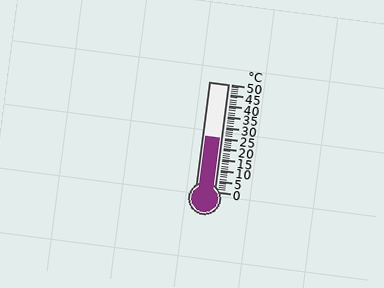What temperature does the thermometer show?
The thermometer shows approximately 25°C.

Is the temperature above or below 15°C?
The temperature is above 15°C.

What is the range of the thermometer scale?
The thermometer scale ranges from 0°C to 50°C.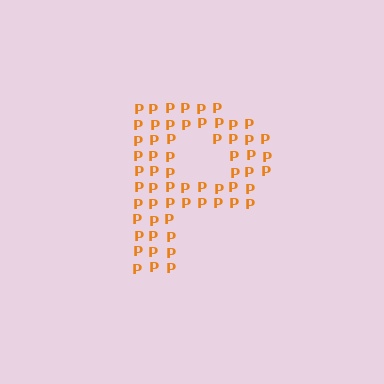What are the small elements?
The small elements are letter P's.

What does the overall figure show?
The overall figure shows the letter P.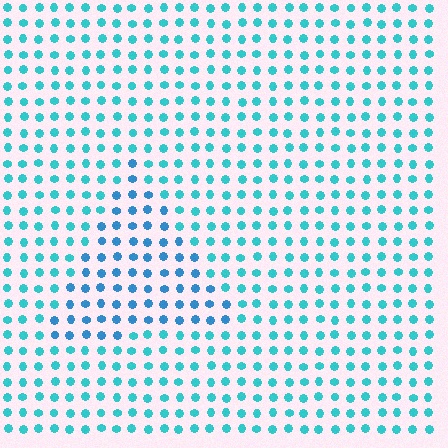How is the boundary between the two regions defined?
The boundary is defined purely by a slight shift in hue (about 24 degrees). Spacing, size, and orientation are identical on both sides.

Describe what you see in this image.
The image is filled with small cyan elements in a uniform arrangement. A triangle-shaped region is visible where the elements are tinted to a slightly different hue, forming a subtle color boundary.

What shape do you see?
I see a triangle.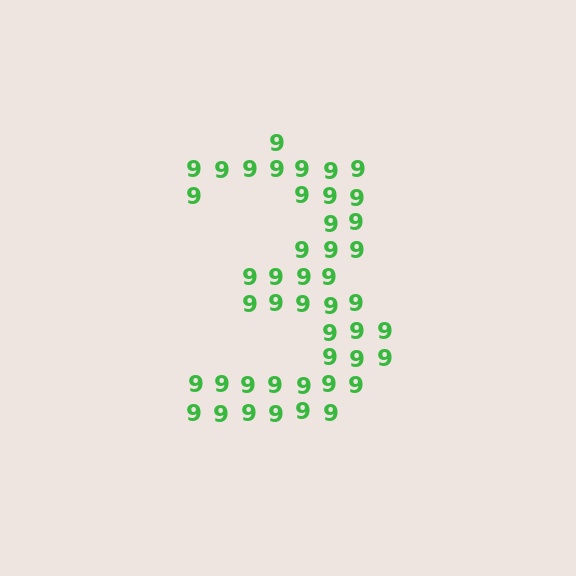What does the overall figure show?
The overall figure shows the digit 3.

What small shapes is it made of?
It is made of small digit 9's.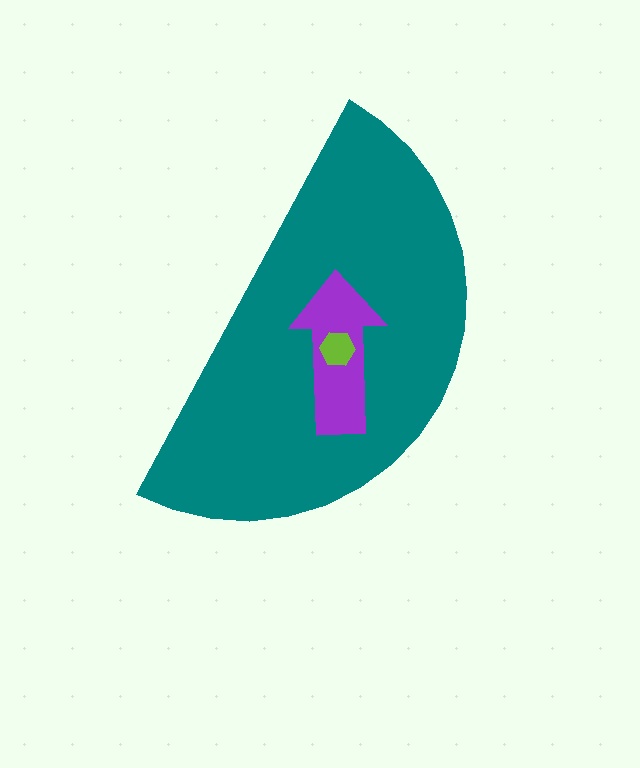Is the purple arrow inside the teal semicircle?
Yes.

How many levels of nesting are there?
3.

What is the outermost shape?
The teal semicircle.